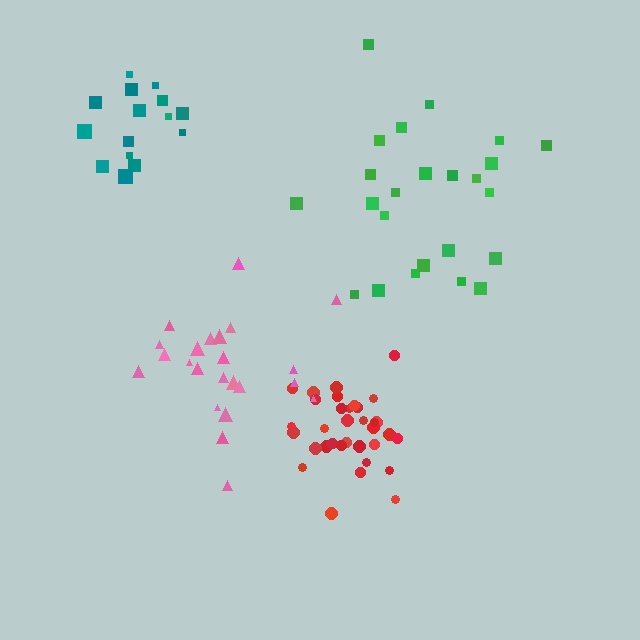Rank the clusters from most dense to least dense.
red, pink, teal, green.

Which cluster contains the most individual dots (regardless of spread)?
Red (35).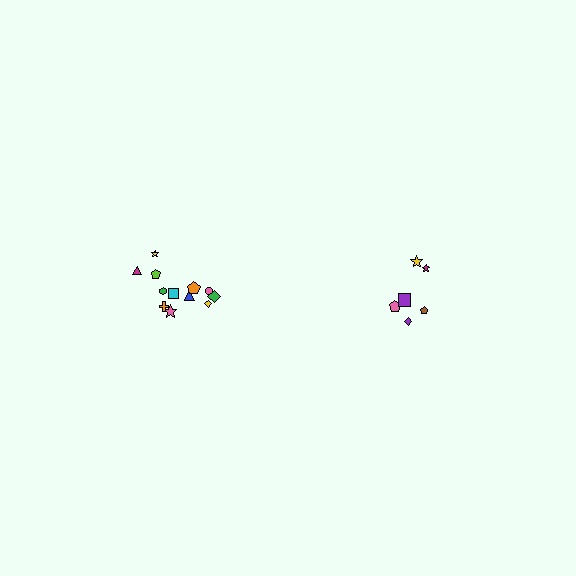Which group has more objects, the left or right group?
The left group.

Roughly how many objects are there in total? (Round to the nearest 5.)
Roughly 20 objects in total.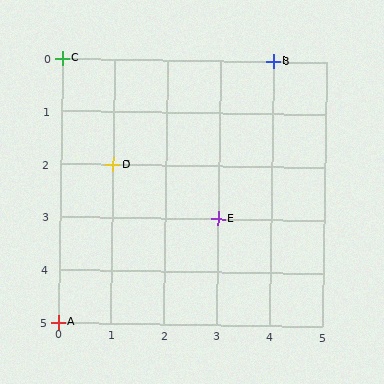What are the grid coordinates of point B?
Point B is at grid coordinates (4, 0).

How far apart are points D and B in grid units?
Points D and B are 3 columns and 2 rows apart (about 3.6 grid units diagonally).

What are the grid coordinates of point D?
Point D is at grid coordinates (1, 2).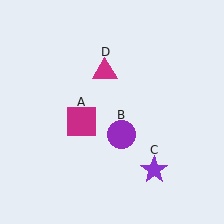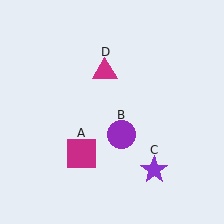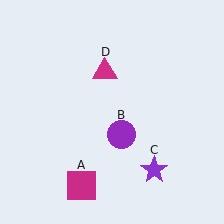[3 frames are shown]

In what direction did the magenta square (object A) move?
The magenta square (object A) moved down.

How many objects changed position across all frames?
1 object changed position: magenta square (object A).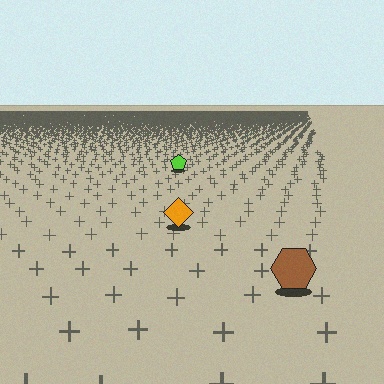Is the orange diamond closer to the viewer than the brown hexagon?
No. The brown hexagon is closer — you can tell from the texture gradient: the ground texture is coarser near it.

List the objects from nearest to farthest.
From nearest to farthest: the brown hexagon, the orange diamond, the lime pentagon.